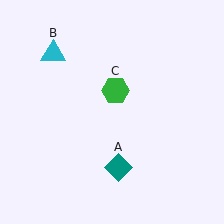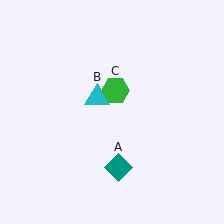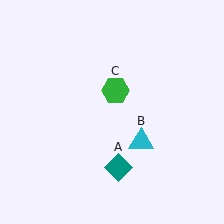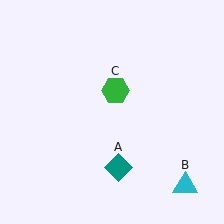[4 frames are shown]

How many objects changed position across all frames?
1 object changed position: cyan triangle (object B).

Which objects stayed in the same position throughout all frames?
Teal diamond (object A) and green hexagon (object C) remained stationary.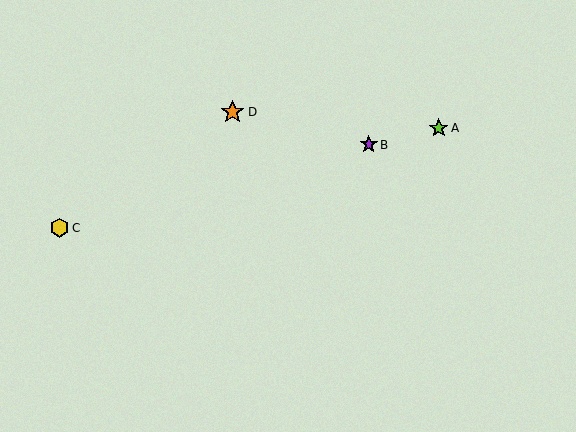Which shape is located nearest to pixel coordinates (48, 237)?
The yellow hexagon (labeled C) at (59, 228) is nearest to that location.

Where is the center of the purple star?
The center of the purple star is at (369, 145).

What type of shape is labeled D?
Shape D is an orange star.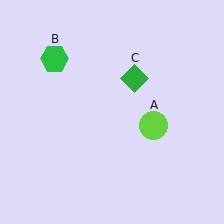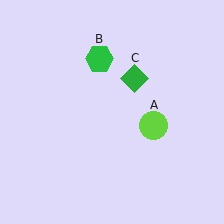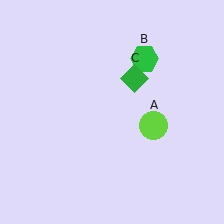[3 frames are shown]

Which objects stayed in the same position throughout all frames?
Lime circle (object A) and green diamond (object C) remained stationary.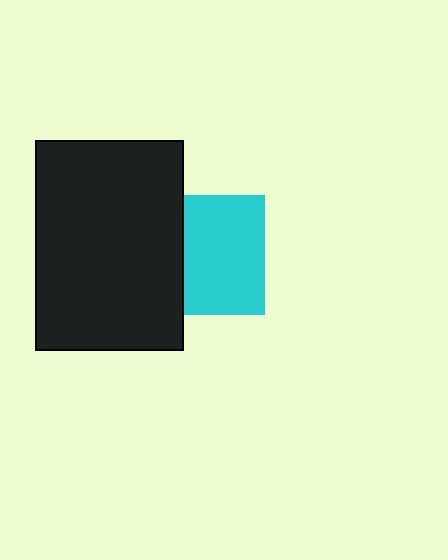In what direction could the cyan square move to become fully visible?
The cyan square could move right. That would shift it out from behind the black rectangle entirely.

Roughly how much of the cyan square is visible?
Most of it is visible (roughly 67%).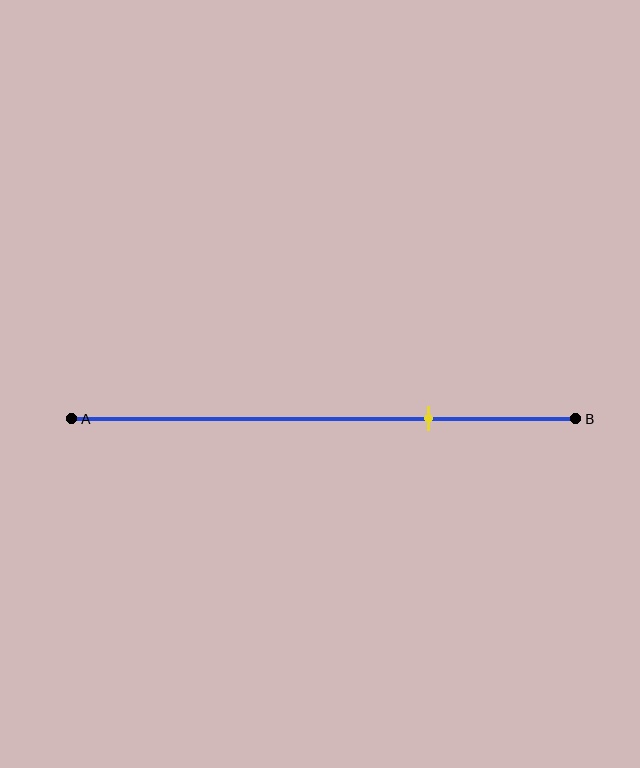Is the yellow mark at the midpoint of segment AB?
No, the mark is at about 70% from A, not at the 50% midpoint.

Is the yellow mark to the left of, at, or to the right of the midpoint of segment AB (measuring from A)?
The yellow mark is to the right of the midpoint of segment AB.